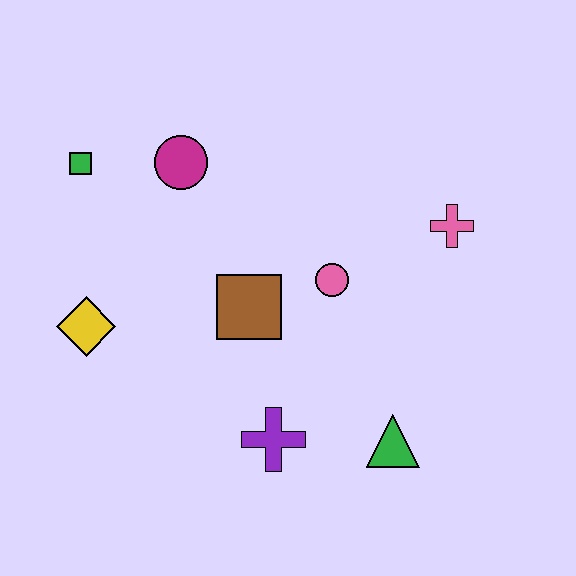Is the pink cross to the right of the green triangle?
Yes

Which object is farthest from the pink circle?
The green square is farthest from the pink circle.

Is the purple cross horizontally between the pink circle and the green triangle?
No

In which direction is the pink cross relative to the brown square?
The pink cross is to the right of the brown square.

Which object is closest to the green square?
The magenta circle is closest to the green square.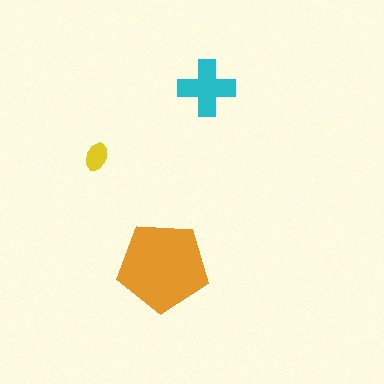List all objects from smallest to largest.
The yellow ellipse, the cyan cross, the orange pentagon.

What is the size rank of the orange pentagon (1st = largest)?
1st.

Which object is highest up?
The cyan cross is topmost.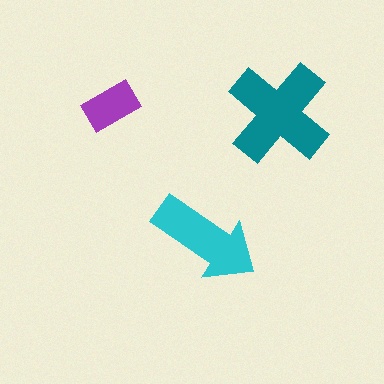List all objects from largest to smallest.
The teal cross, the cyan arrow, the purple rectangle.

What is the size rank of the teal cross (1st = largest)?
1st.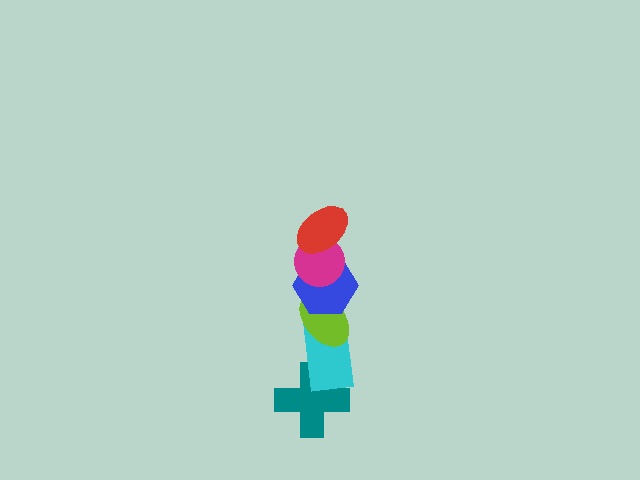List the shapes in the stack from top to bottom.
From top to bottom: the red ellipse, the magenta circle, the blue hexagon, the lime ellipse, the cyan rectangle, the teal cross.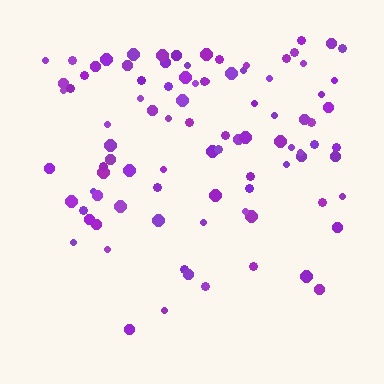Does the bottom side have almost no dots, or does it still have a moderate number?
Still a moderate number, just noticeably fewer than the top.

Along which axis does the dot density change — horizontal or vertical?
Vertical.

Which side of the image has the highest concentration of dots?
The top.